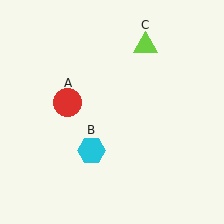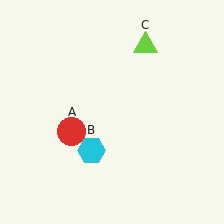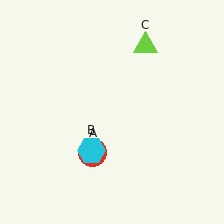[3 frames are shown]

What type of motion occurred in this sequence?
The red circle (object A) rotated counterclockwise around the center of the scene.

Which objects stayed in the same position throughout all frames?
Cyan hexagon (object B) and lime triangle (object C) remained stationary.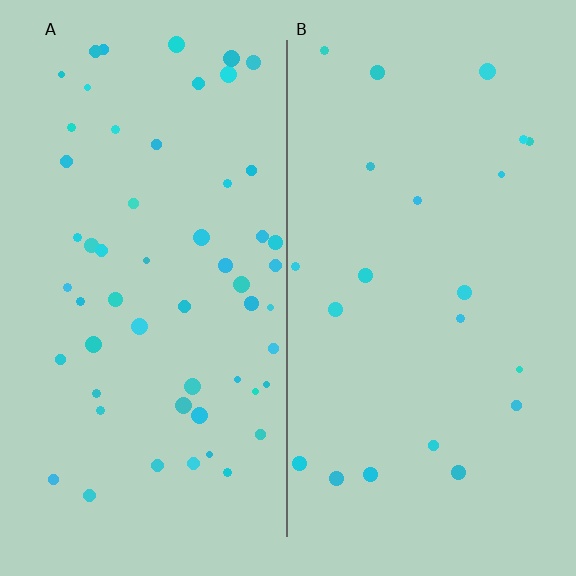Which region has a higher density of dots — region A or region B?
A (the left).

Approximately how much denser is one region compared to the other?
Approximately 2.6× — region A over region B.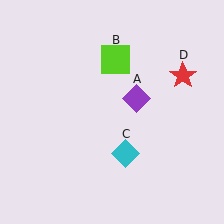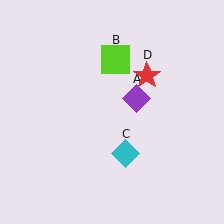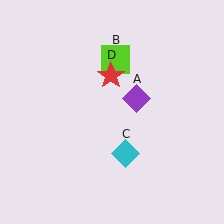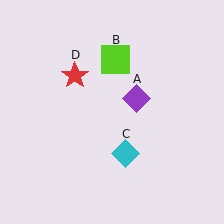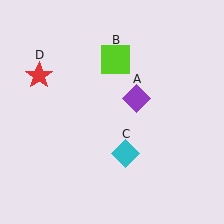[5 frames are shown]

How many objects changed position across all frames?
1 object changed position: red star (object D).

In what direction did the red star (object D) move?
The red star (object D) moved left.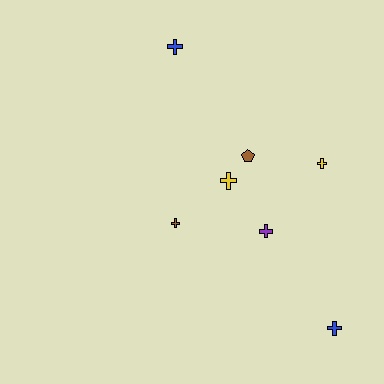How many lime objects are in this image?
There are no lime objects.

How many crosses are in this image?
There are 6 crosses.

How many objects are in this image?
There are 7 objects.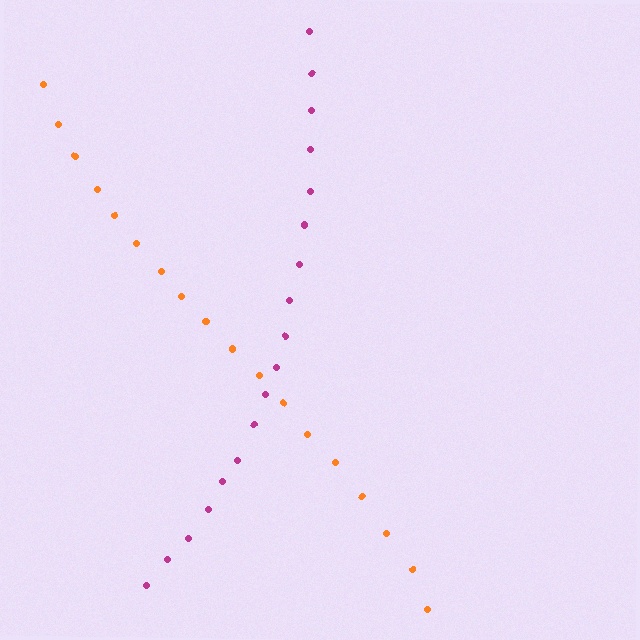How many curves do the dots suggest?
There are 2 distinct paths.